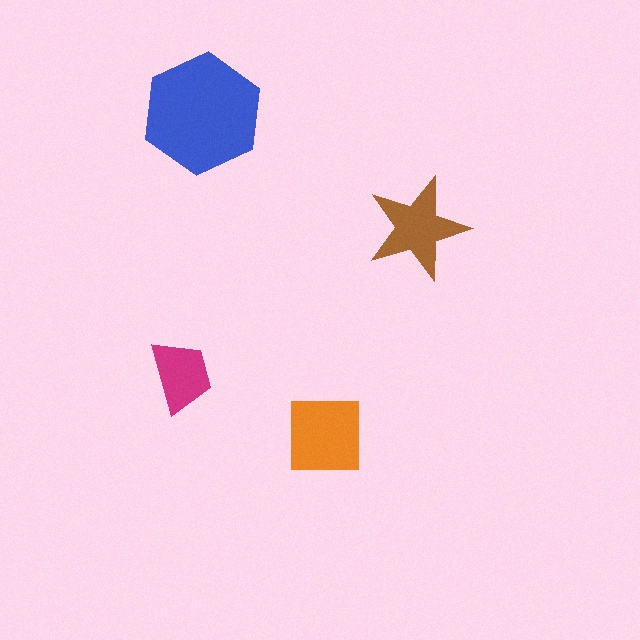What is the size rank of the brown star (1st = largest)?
3rd.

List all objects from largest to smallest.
The blue hexagon, the orange square, the brown star, the magenta trapezoid.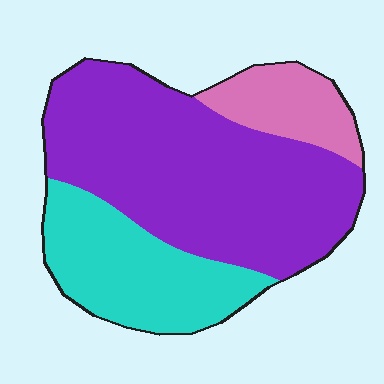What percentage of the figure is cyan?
Cyan covers roughly 25% of the figure.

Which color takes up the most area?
Purple, at roughly 60%.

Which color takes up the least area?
Pink, at roughly 15%.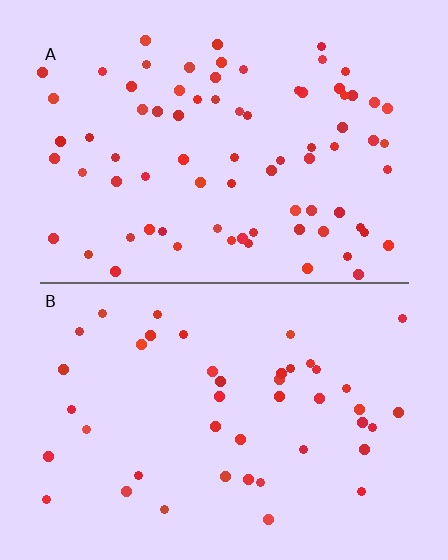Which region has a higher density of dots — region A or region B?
A (the top).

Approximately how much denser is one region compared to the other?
Approximately 1.8× — region A over region B.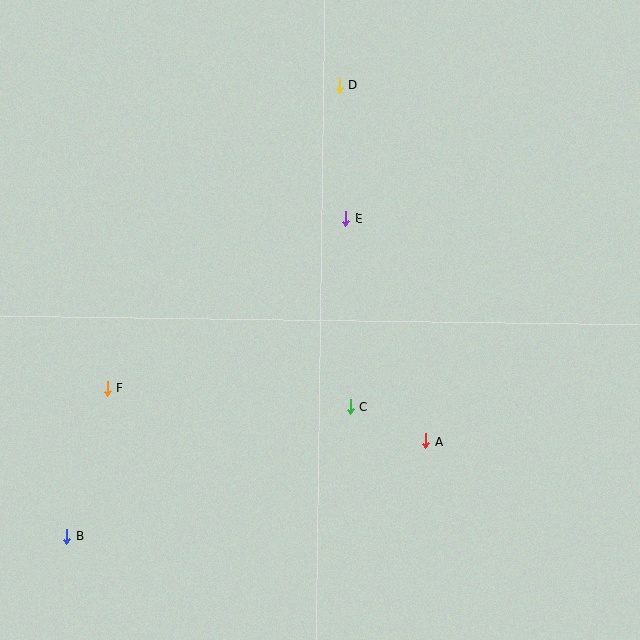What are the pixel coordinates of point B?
Point B is at (67, 536).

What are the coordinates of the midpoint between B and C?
The midpoint between B and C is at (209, 471).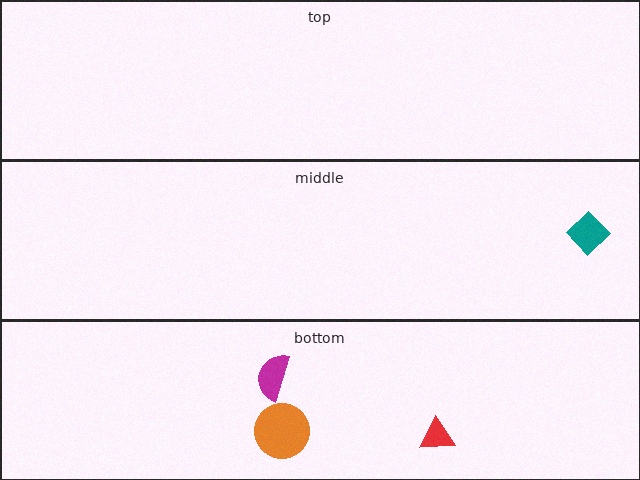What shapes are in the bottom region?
The red triangle, the orange circle, the magenta semicircle.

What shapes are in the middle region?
The teal diamond.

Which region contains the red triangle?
The bottom region.